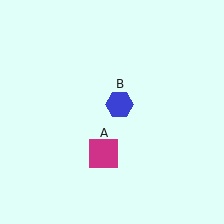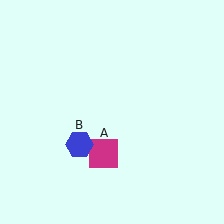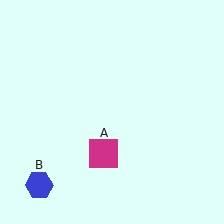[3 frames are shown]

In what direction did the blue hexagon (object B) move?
The blue hexagon (object B) moved down and to the left.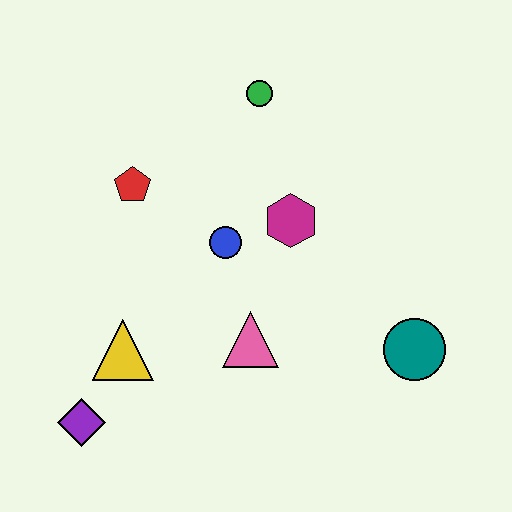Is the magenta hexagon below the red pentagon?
Yes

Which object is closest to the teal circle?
The pink triangle is closest to the teal circle.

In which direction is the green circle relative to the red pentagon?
The green circle is to the right of the red pentagon.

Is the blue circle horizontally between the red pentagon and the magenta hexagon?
Yes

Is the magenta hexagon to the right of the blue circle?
Yes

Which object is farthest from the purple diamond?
The green circle is farthest from the purple diamond.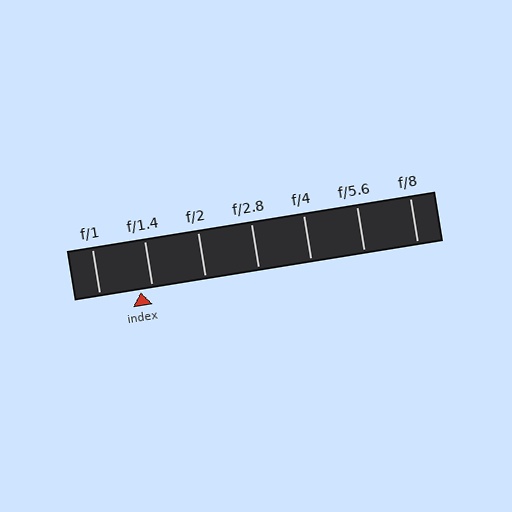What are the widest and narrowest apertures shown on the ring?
The widest aperture shown is f/1 and the narrowest is f/8.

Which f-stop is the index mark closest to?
The index mark is closest to f/1.4.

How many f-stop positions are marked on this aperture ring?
There are 7 f-stop positions marked.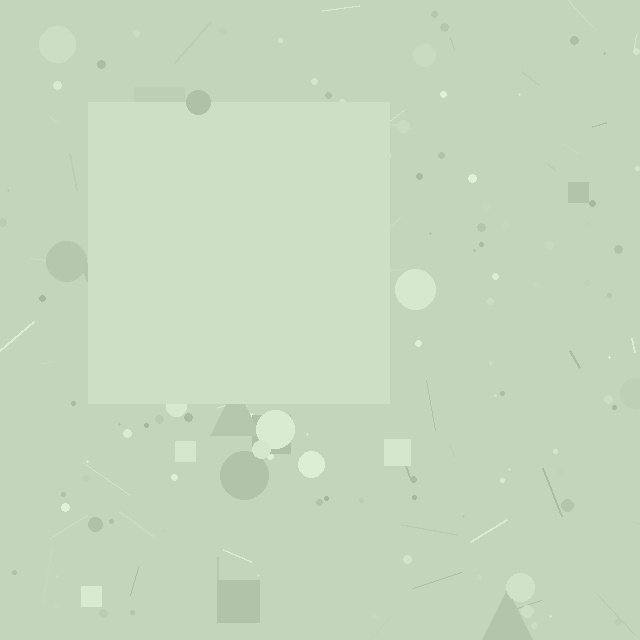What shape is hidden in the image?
A square is hidden in the image.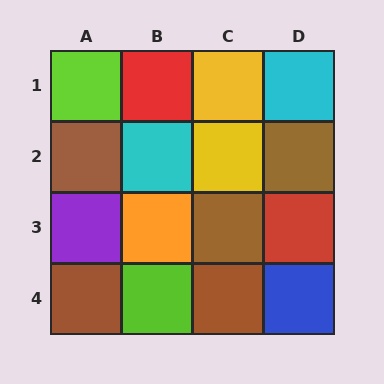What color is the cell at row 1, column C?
Yellow.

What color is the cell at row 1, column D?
Cyan.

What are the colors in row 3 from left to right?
Purple, orange, brown, red.